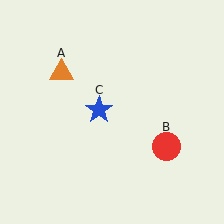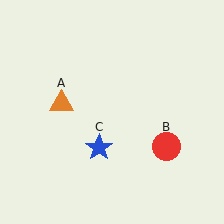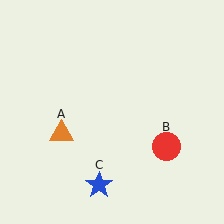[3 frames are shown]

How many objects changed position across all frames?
2 objects changed position: orange triangle (object A), blue star (object C).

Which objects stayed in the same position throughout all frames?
Red circle (object B) remained stationary.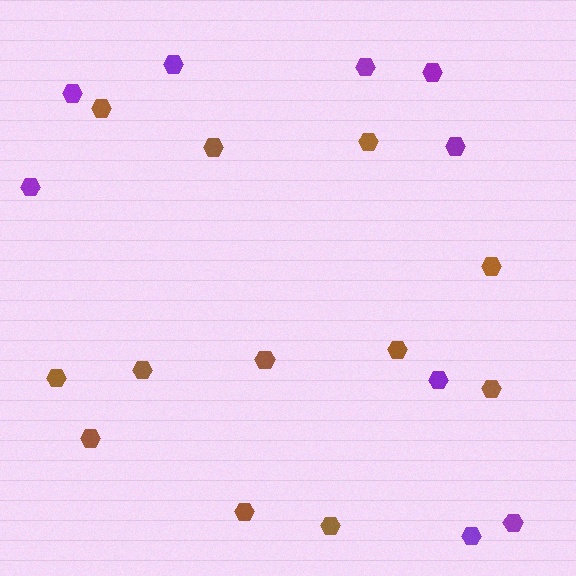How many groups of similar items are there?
There are 2 groups: one group of purple hexagons (9) and one group of brown hexagons (12).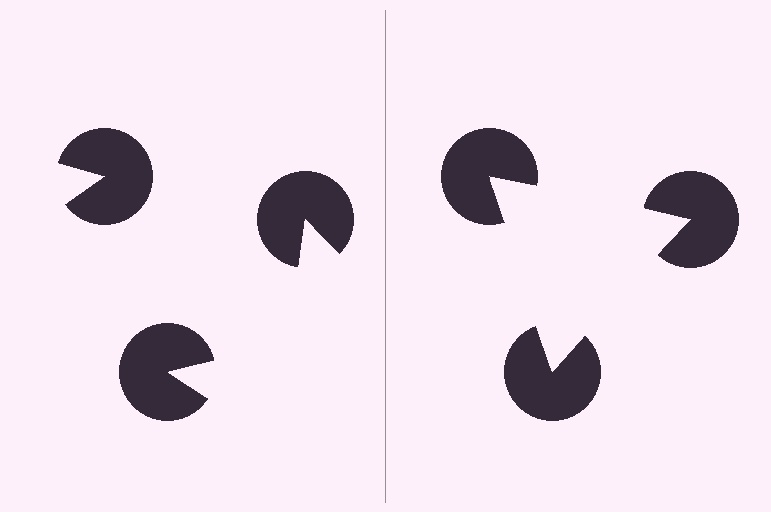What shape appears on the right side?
An illusory triangle.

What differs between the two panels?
The pac-man discs are positioned identically on both sides; only the wedge orientations differ. On the right they align to a triangle; on the left they are misaligned.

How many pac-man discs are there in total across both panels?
6 — 3 on each side.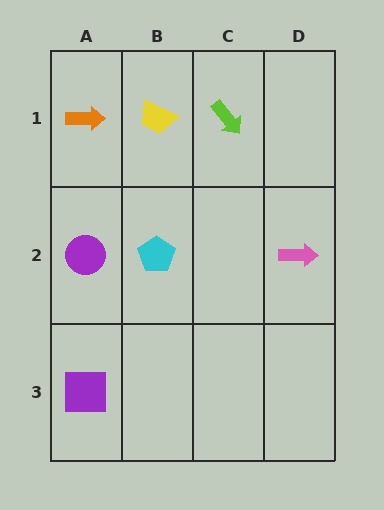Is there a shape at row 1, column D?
No, that cell is empty.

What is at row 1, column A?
An orange arrow.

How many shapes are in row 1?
3 shapes.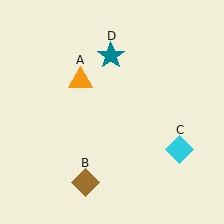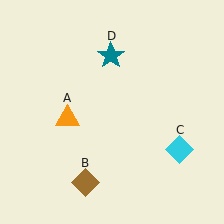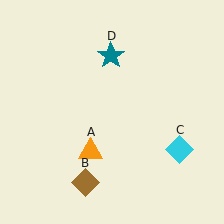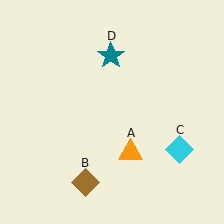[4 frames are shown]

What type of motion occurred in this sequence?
The orange triangle (object A) rotated counterclockwise around the center of the scene.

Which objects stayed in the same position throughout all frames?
Brown diamond (object B) and cyan diamond (object C) and teal star (object D) remained stationary.